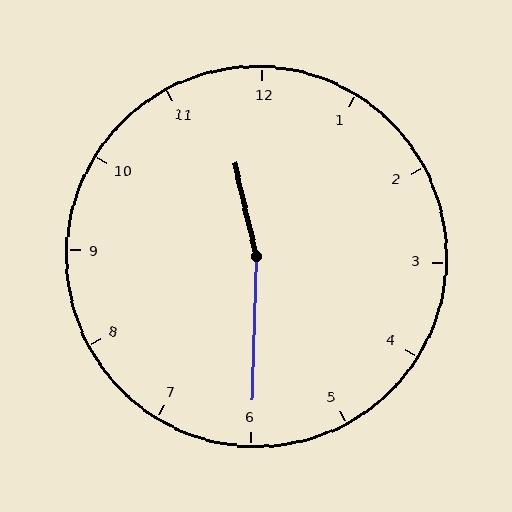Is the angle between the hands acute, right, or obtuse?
It is obtuse.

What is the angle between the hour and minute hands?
Approximately 165 degrees.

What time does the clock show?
11:30.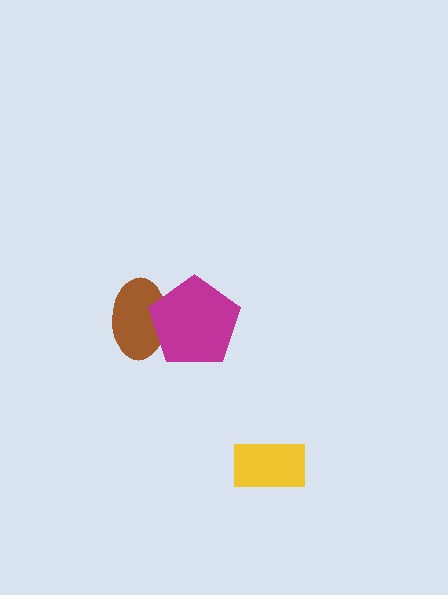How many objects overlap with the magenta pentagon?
1 object overlaps with the magenta pentagon.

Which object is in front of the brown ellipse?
The magenta pentagon is in front of the brown ellipse.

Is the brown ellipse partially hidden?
Yes, it is partially covered by another shape.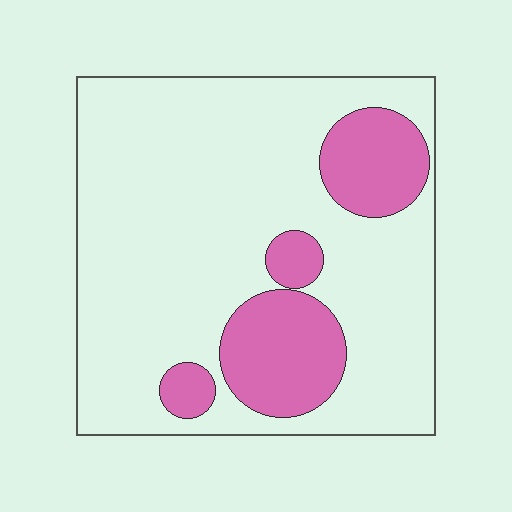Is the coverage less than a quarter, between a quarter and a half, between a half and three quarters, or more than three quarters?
Less than a quarter.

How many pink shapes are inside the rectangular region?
4.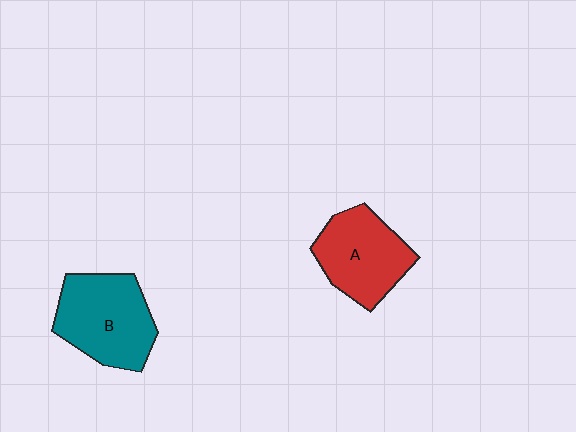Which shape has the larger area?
Shape B (teal).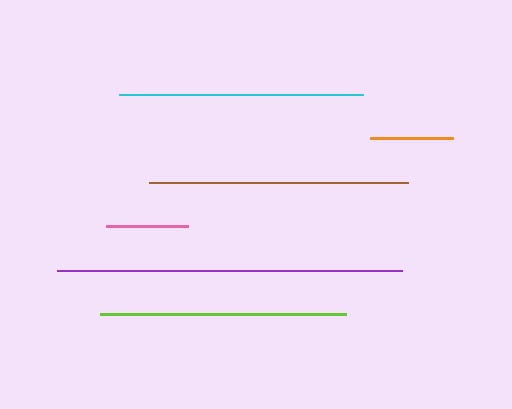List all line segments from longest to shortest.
From longest to shortest: purple, brown, lime, cyan, orange, pink.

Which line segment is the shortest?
The pink line is the shortest at approximately 82 pixels.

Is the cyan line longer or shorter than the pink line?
The cyan line is longer than the pink line.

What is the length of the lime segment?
The lime segment is approximately 247 pixels long.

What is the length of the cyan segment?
The cyan segment is approximately 243 pixels long.